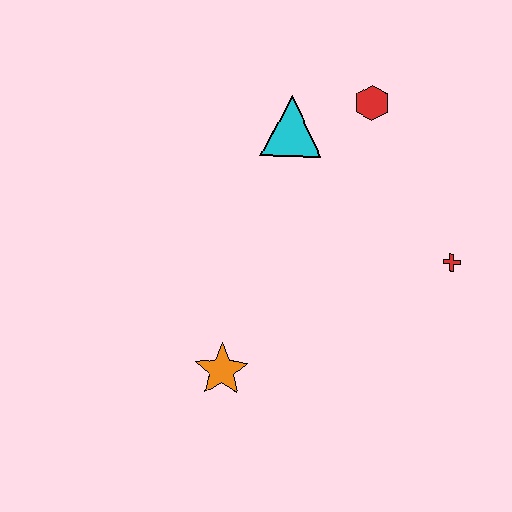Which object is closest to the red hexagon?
The cyan triangle is closest to the red hexagon.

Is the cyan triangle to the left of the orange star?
No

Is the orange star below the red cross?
Yes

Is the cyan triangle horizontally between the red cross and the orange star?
Yes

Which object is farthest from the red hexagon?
The orange star is farthest from the red hexagon.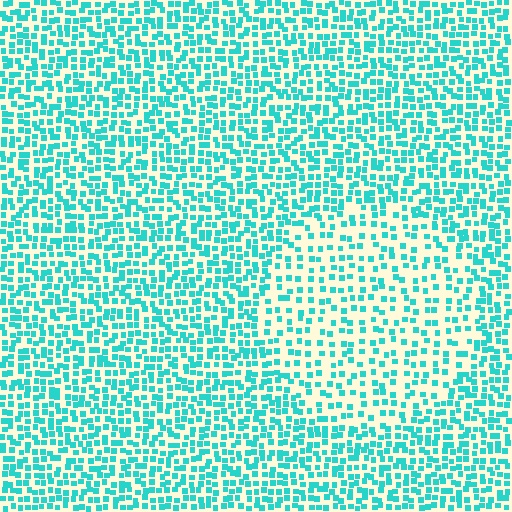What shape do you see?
I see a circle.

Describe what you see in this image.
The image contains small cyan elements arranged at two different densities. A circle-shaped region is visible where the elements are less densely packed than the surrounding area.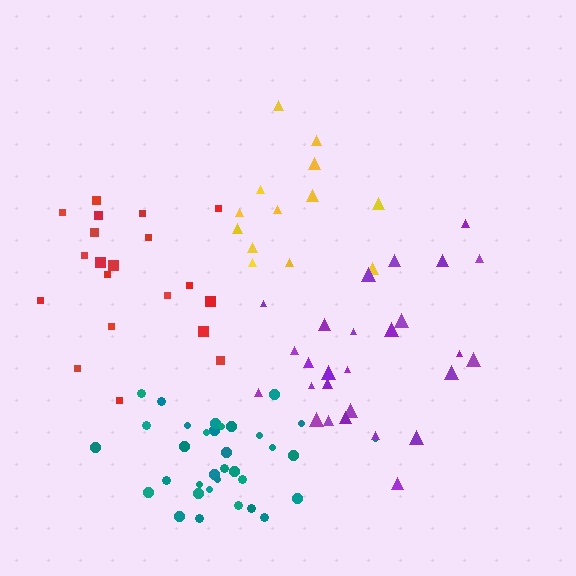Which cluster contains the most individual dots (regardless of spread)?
Teal (34).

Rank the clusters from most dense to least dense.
teal, purple, yellow, red.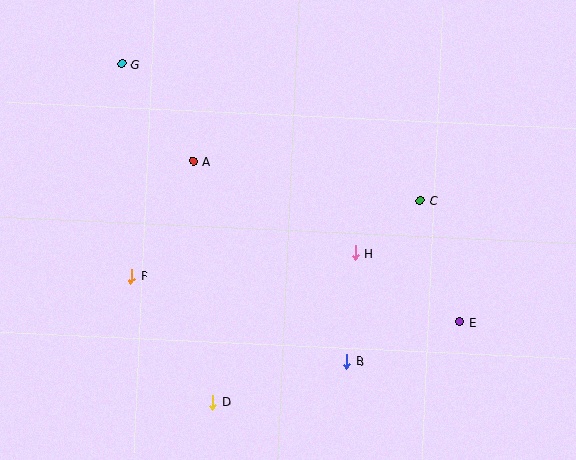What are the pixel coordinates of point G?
Point G is at (122, 64).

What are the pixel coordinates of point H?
Point H is at (355, 253).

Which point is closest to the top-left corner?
Point G is closest to the top-left corner.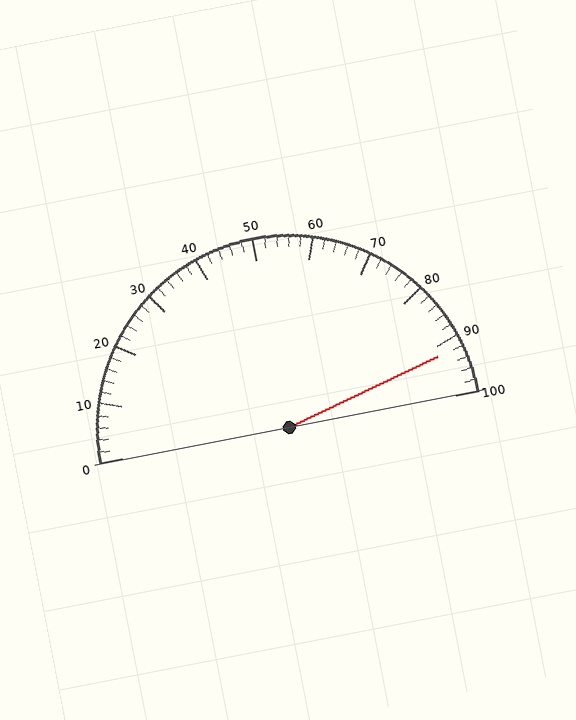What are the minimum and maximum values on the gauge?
The gauge ranges from 0 to 100.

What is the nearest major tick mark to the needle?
The nearest major tick mark is 90.